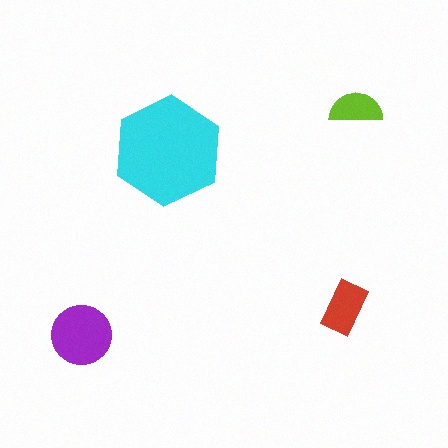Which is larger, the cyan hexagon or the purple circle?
The cyan hexagon.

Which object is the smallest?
The lime semicircle.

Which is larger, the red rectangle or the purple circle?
The purple circle.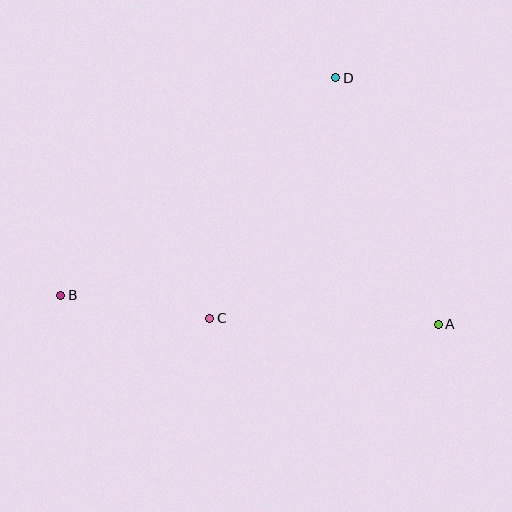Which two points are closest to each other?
Points B and C are closest to each other.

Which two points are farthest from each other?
Points A and B are farthest from each other.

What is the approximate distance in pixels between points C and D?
The distance between C and D is approximately 272 pixels.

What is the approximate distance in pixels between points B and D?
The distance between B and D is approximately 351 pixels.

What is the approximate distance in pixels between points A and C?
The distance between A and C is approximately 229 pixels.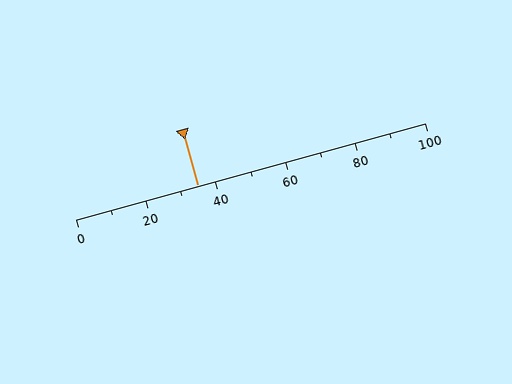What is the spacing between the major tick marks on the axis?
The major ticks are spaced 20 apart.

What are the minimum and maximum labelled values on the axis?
The axis runs from 0 to 100.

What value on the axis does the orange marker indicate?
The marker indicates approximately 35.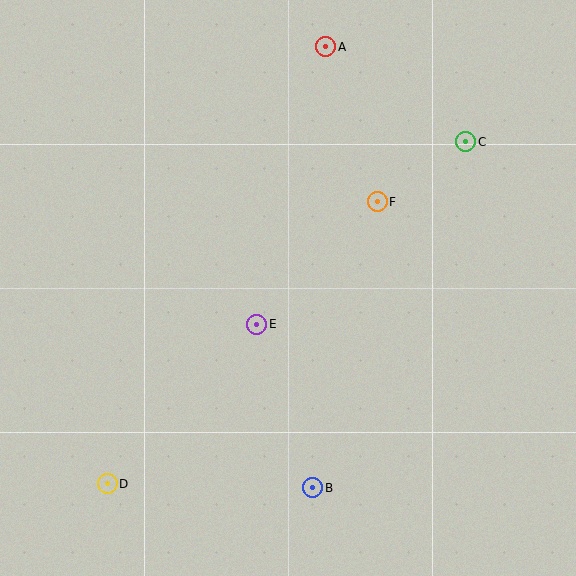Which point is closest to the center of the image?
Point E at (257, 324) is closest to the center.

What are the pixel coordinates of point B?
Point B is at (313, 488).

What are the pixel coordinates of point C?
Point C is at (466, 142).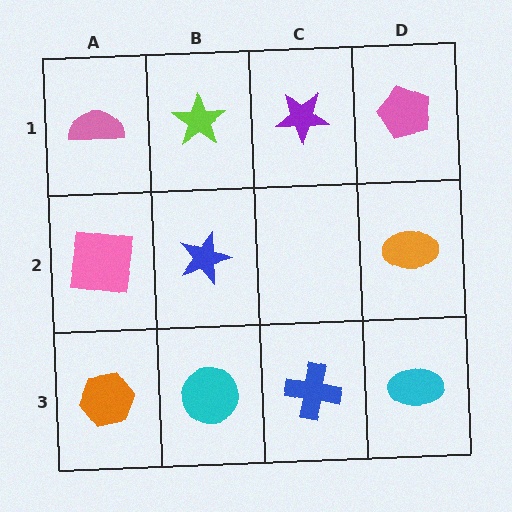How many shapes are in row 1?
4 shapes.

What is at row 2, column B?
A blue star.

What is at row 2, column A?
A pink square.